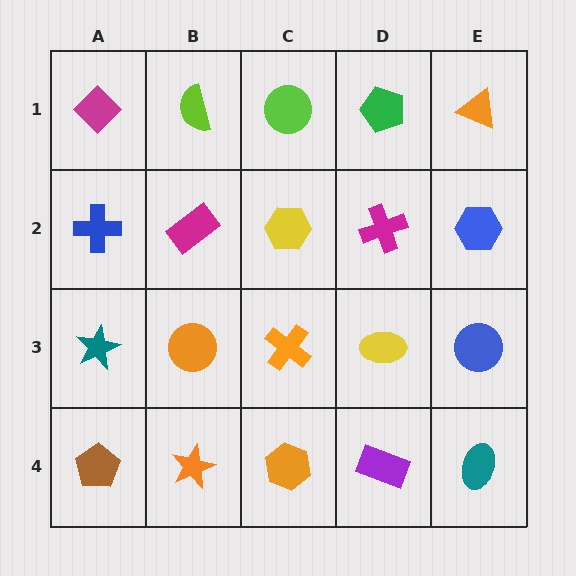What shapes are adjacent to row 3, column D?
A magenta cross (row 2, column D), a purple rectangle (row 4, column D), an orange cross (row 3, column C), a blue circle (row 3, column E).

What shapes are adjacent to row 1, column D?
A magenta cross (row 2, column D), a lime circle (row 1, column C), an orange triangle (row 1, column E).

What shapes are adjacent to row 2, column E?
An orange triangle (row 1, column E), a blue circle (row 3, column E), a magenta cross (row 2, column D).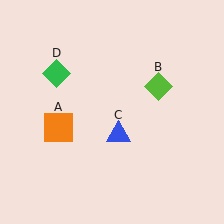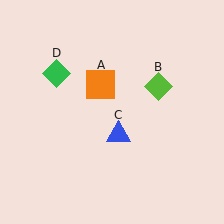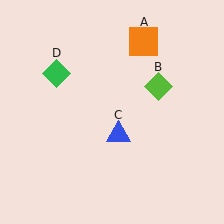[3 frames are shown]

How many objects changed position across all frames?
1 object changed position: orange square (object A).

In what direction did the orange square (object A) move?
The orange square (object A) moved up and to the right.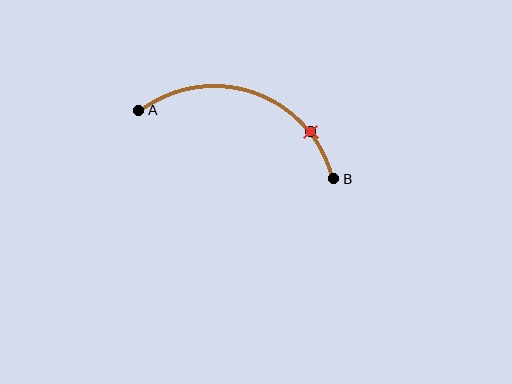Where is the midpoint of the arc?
The arc midpoint is the point on the curve farthest from the straight line joining A and B. It sits above that line.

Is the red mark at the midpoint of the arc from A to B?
No. The red mark lies on the arc but is closer to endpoint B. The arc midpoint would be at the point on the curve equidistant along the arc from both A and B.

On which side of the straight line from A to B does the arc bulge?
The arc bulges above the straight line connecting A and B.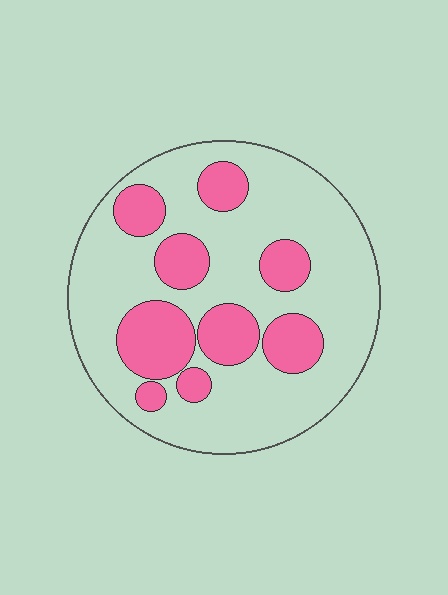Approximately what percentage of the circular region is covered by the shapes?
Approximately 30%.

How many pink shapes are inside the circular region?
9.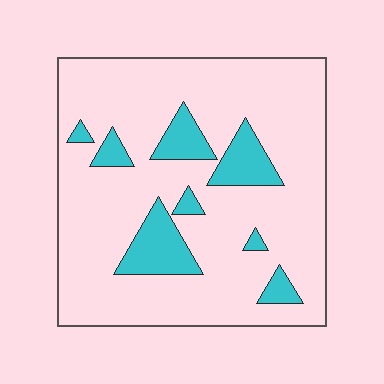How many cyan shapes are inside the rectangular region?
8.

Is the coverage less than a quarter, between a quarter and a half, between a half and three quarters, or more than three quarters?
Less than a quarter.